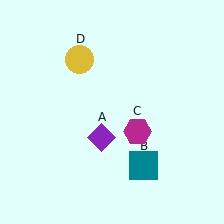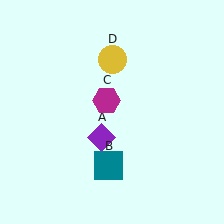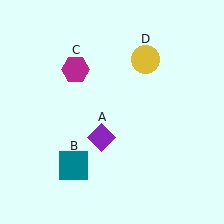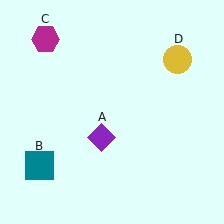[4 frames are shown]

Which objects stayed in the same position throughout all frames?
Purple diamond (object A) remained stationary.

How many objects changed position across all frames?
3 objects changed position: teal square (object B), magenta hexagon (object C), yellow circle (object D).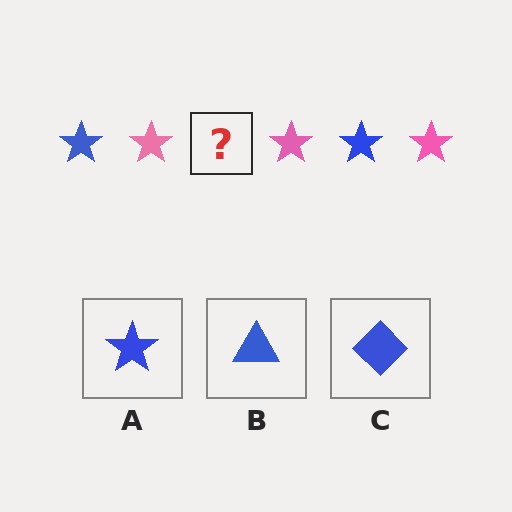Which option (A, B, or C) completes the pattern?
A.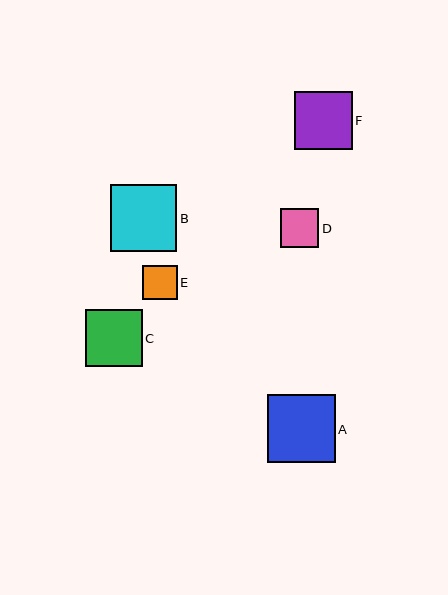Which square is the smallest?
Square E is the smallest with a size of approximately 34 pixels.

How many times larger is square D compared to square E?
Square D is approximately 1.1 times the size of square E.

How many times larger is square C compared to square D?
Square C is approximately 1.5 times the size of square D.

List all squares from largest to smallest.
From largest to smallest: A, B, F, C, D, E.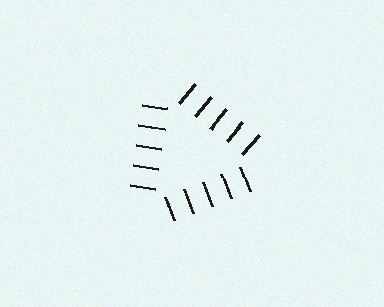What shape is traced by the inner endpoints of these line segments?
An illusory triangle — the line segments terminate on its edges but no continuous stroke is drawn.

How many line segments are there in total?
15 — 5 along each of the 3 edges.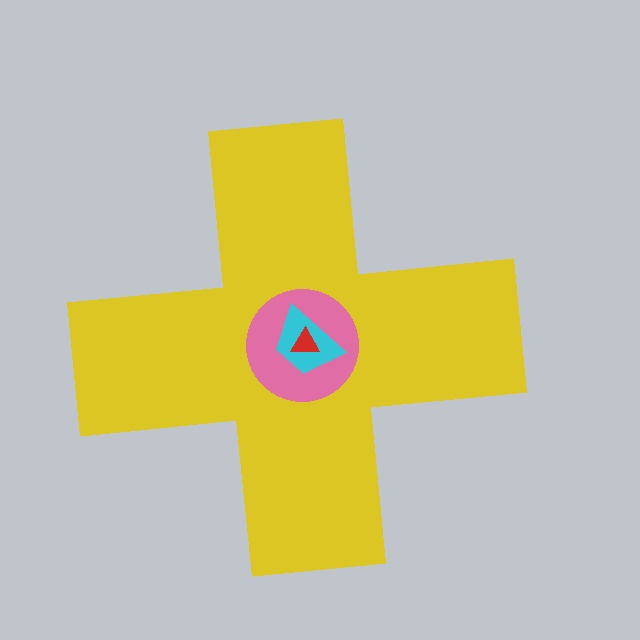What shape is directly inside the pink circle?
The cyan trapezoid.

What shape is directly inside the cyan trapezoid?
The red triangle.